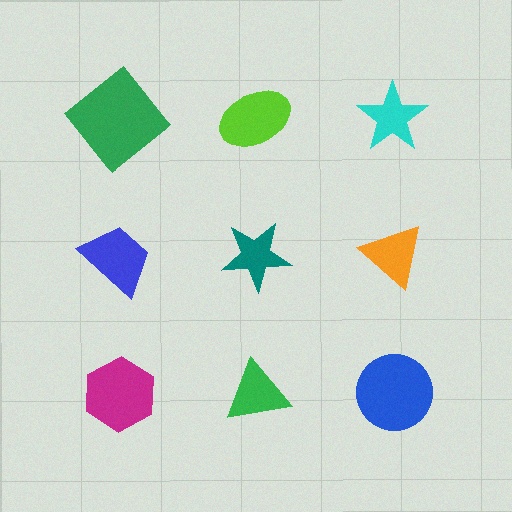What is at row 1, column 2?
A lime ellipse.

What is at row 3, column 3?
A blue circle.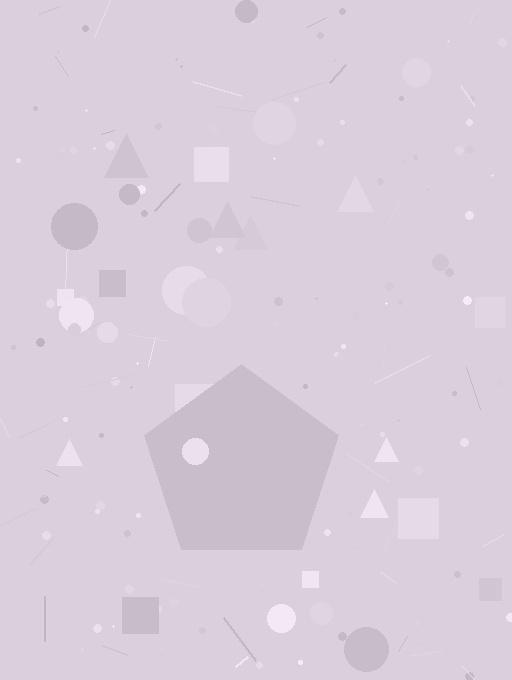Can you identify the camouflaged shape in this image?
The camouflaged shape is a pentagon.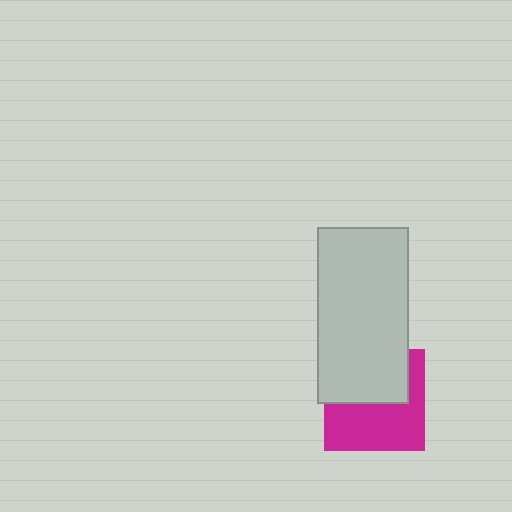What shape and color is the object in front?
The object in front is a light gray rectangle.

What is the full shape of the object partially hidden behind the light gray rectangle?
The partially hidden object is a magenta square.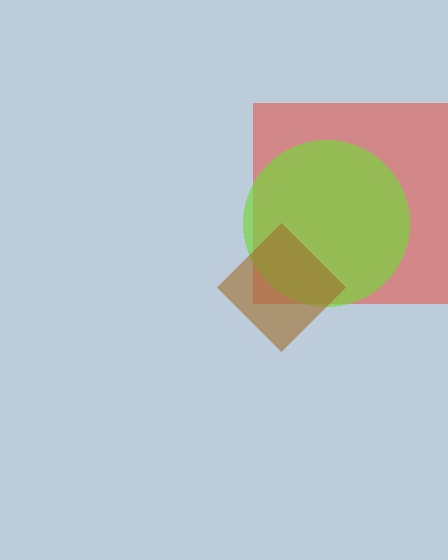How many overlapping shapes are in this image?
There are 3 overlapping shapes in the image.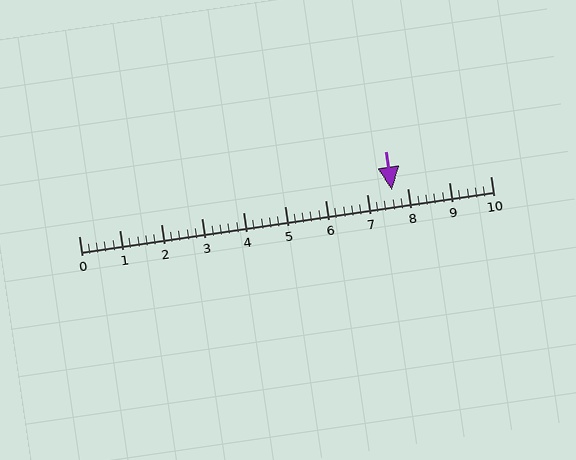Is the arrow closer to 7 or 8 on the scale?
The arrow is closer to 8.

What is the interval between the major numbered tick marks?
The major tick marks are spaced 1 units apart.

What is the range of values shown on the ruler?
The ruler shows values from 0 to 10.